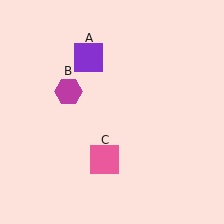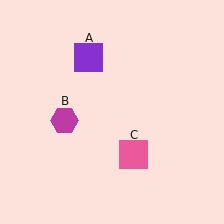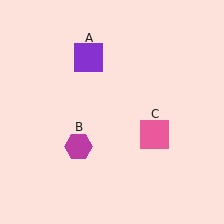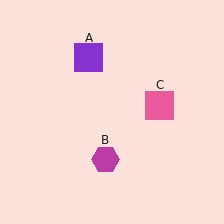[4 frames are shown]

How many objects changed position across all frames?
2 objects changed position: magenta hexagon (object B), pink square (object C).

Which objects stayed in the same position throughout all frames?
Purple square (object A) remained stationary.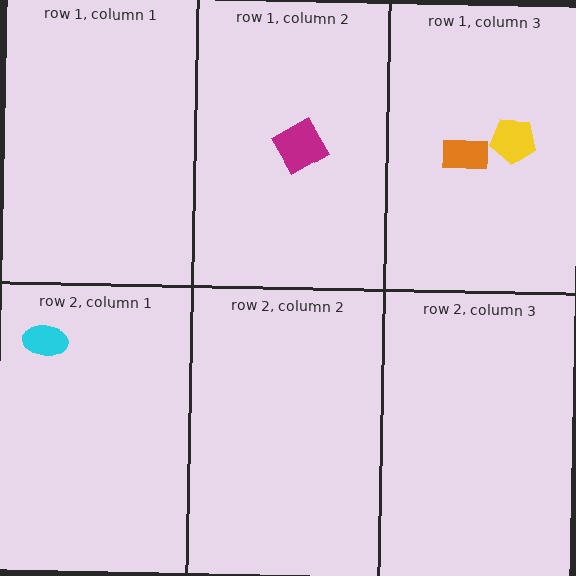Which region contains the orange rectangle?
The row 1, column 3 region.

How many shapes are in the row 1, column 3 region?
2.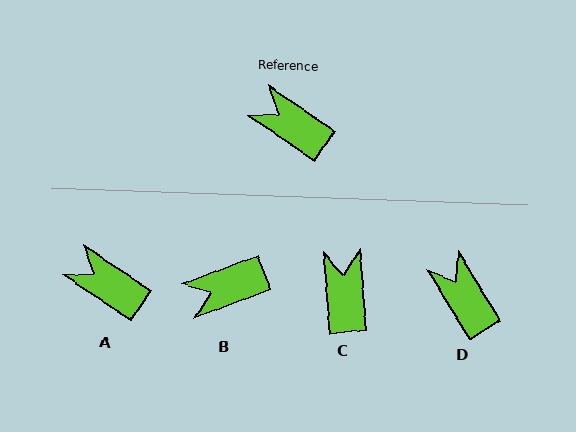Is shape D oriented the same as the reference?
No, it is off by about 24 degrees.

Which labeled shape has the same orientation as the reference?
A.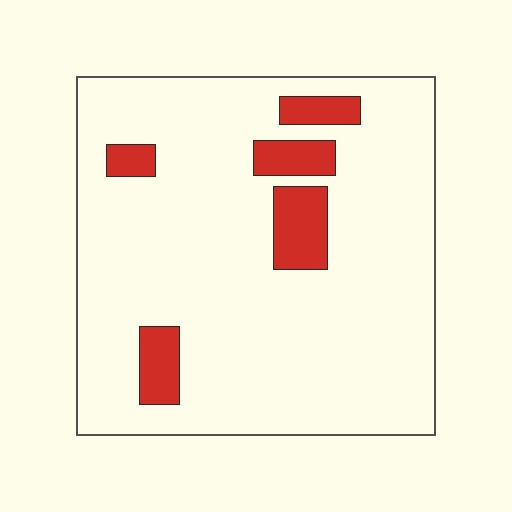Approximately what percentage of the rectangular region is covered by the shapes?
Approximately 10%.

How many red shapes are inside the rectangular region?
5.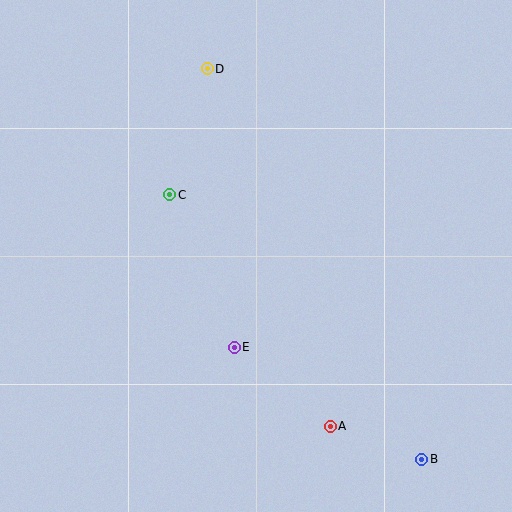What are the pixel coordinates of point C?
Point C is at (170, 195).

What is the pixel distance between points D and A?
The distance between D and A is 378 pixels.